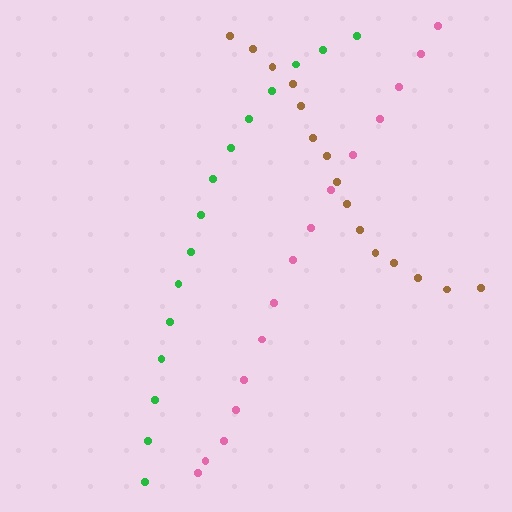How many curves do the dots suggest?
There are 3 distinct paths.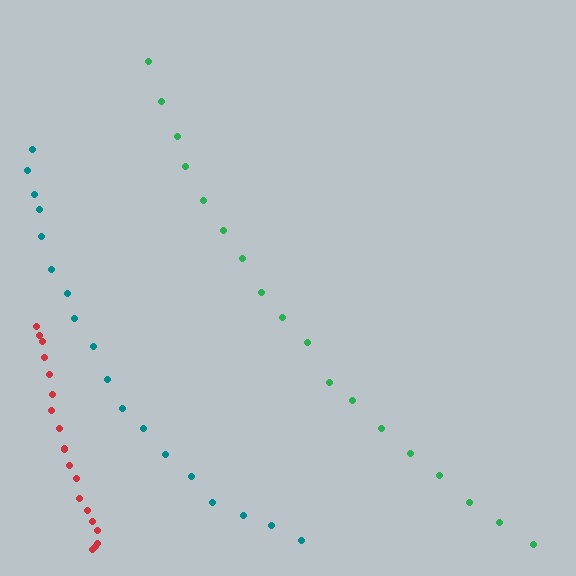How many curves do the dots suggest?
There are 3 distinct paths.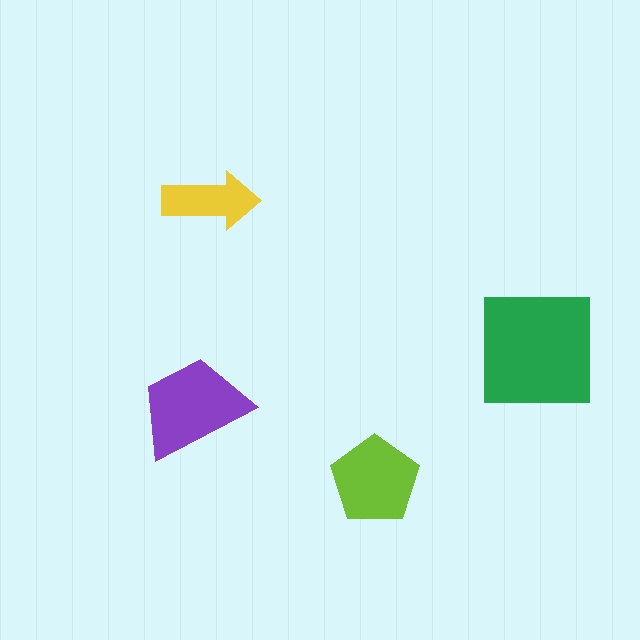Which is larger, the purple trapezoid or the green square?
The green square.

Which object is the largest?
The green square.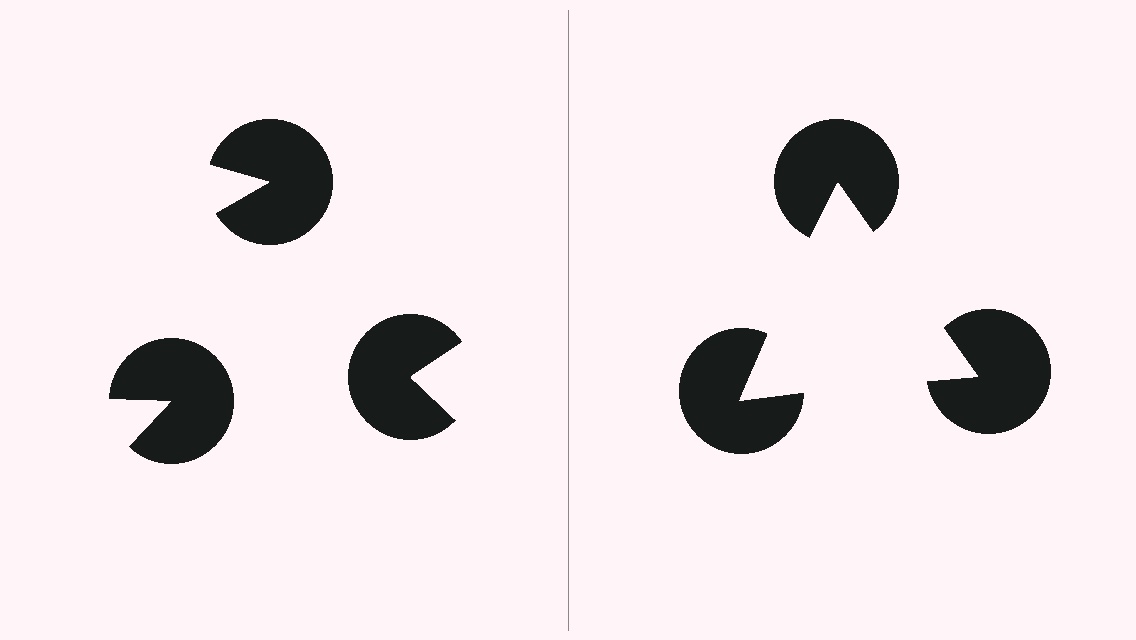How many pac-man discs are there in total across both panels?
6 — 3 on each side.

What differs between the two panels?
The pac-man discs are positioned identically on both sides; only the wedge orientations differ. On the right they align to a triangle; on the left they are misaligned.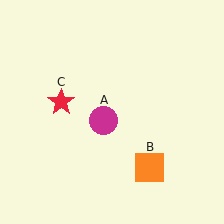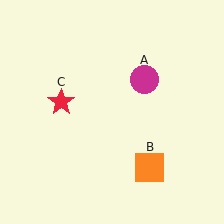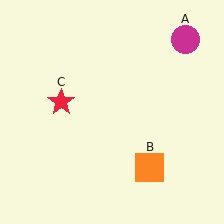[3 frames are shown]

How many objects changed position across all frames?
1 object changed position: magenta circle (object A).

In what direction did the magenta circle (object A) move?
The magenta circle (object A) moved up and to the right.